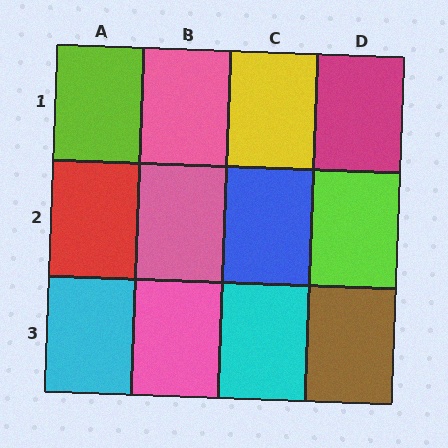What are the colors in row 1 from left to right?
Lime, pink, yellow, magenta.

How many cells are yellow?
1 cell is yellow.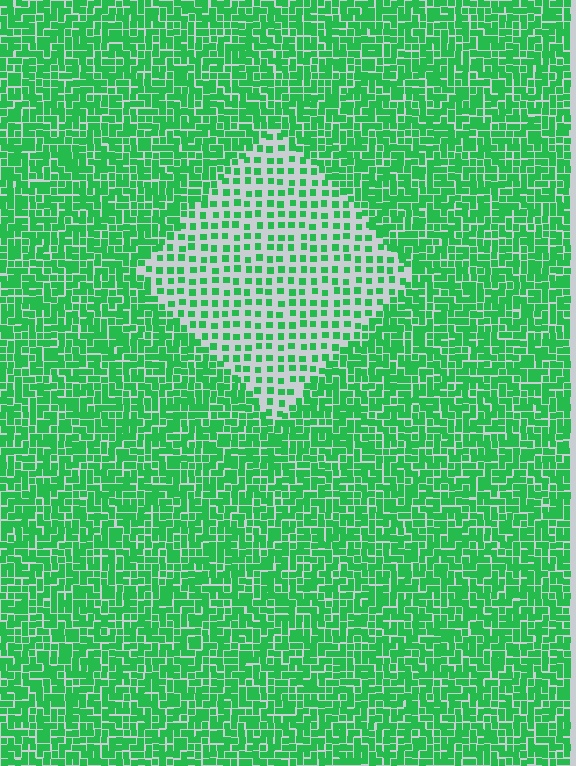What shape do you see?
I see a diamond.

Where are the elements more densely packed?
The elements are more densely packed outside the diamond boundary.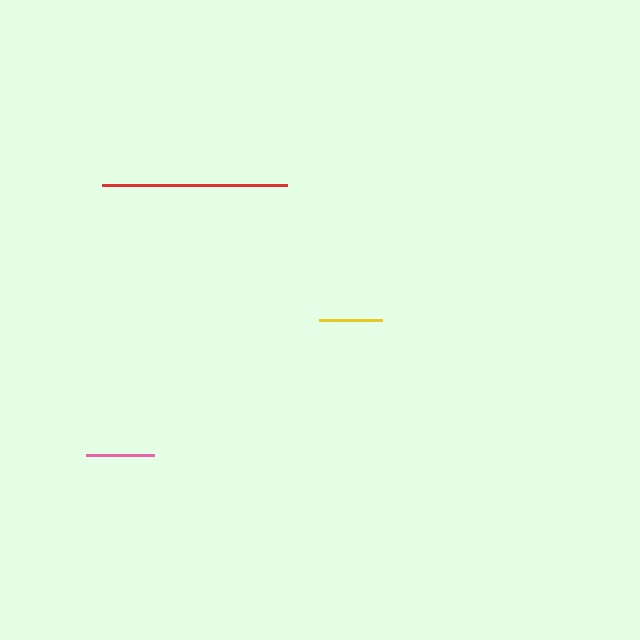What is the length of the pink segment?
The pink segment is approximately 67 pixels long.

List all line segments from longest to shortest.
From longest to shortest: red, pink, yellow.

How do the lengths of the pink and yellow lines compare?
The pink and yellow lines are approximately the same length.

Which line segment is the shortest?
The yellow line is the shortest at approximately 63 pixels.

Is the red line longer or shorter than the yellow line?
The red line is longer than the yellow line.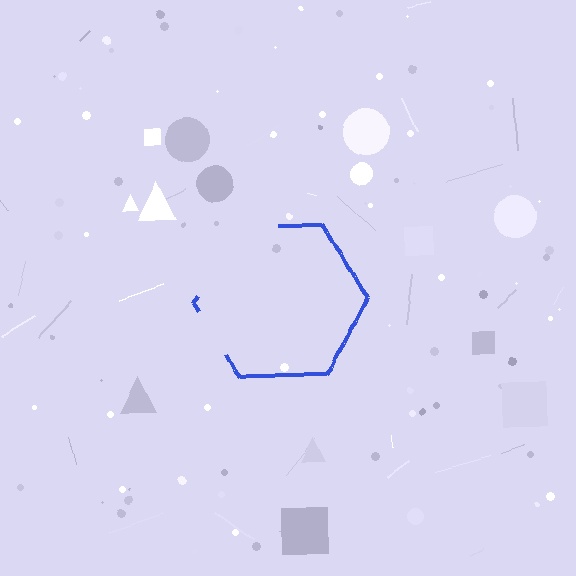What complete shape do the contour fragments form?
The contour fragments form a hexagon.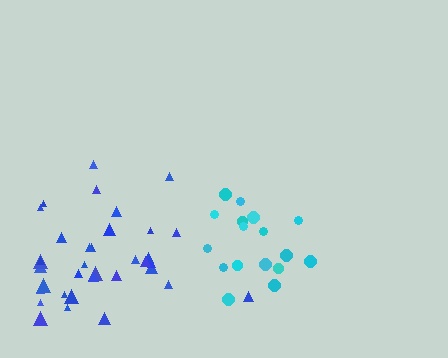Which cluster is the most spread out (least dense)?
Blue.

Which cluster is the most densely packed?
Cyan.